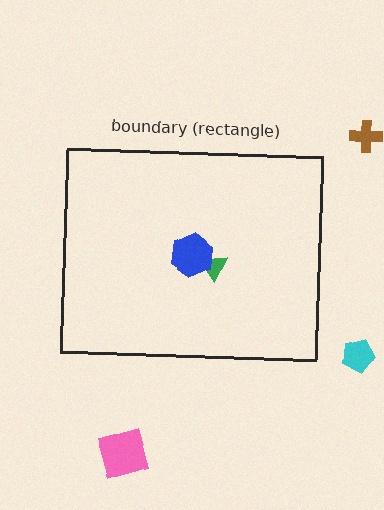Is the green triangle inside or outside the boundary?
Inside.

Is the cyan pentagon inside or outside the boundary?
Outside.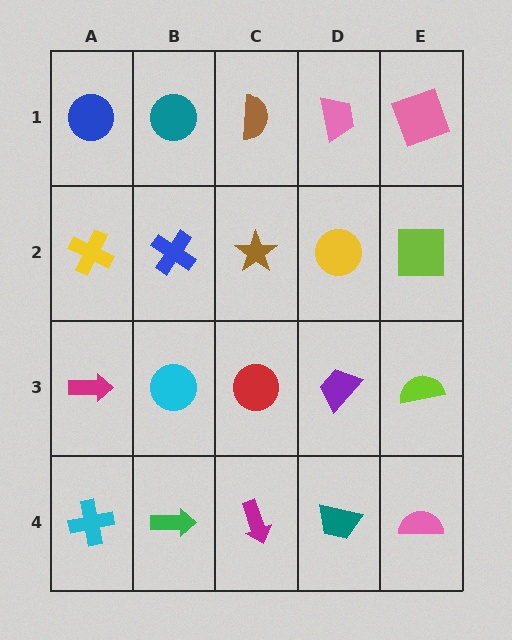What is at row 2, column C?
A brown star.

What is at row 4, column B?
A green arrow.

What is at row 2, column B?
A blue cross.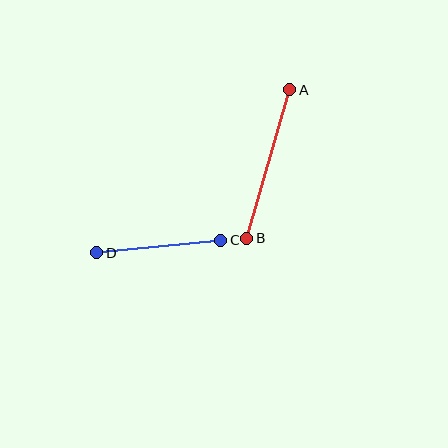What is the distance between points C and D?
The distance is approximately 124 pixels.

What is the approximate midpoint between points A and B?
The midpoint is at approximately (268, 164) pixels.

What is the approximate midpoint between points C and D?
The midpoint is at approximately (159, 247) pixels.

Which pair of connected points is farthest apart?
Points A and B are farthest apart.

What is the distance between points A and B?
The distance is approximately 155 pixels.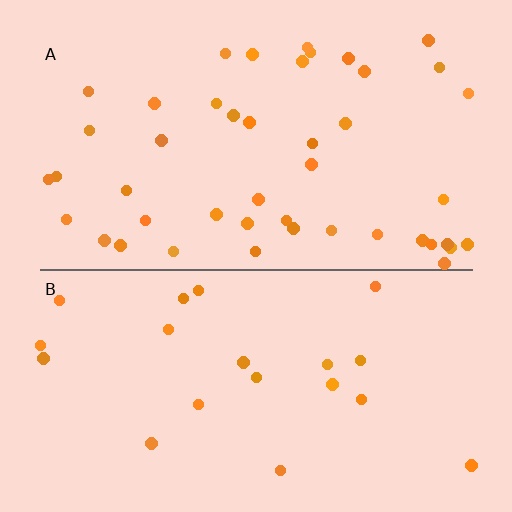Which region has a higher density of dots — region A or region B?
A (the top).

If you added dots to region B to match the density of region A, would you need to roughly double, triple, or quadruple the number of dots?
Approximately double.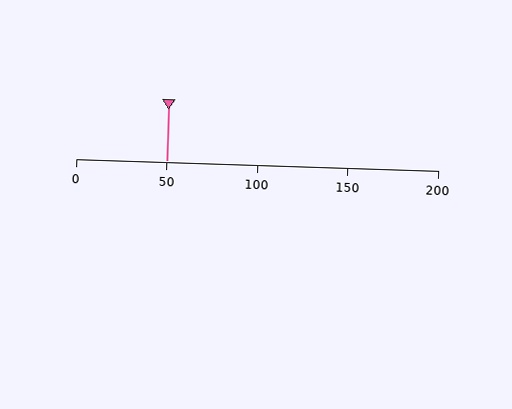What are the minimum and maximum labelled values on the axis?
The axis runs from 0 to 200.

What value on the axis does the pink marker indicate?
The marker indicates approximately 50.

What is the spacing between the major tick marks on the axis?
The major ticks are spaced 50 apart.